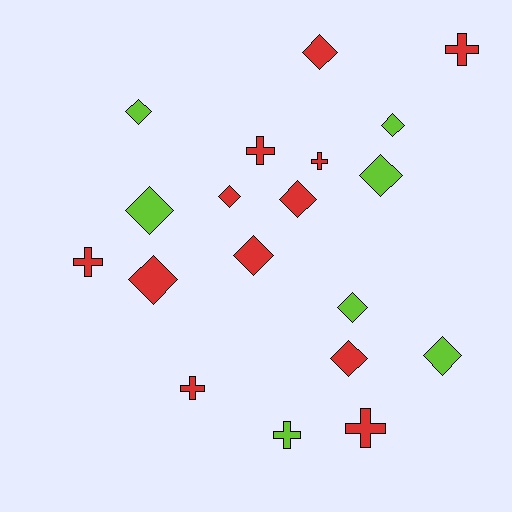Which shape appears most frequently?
Diamond, with 12 objects.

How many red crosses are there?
There are 6 red crosses.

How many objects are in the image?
There are 19 objects.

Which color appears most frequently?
Red, with 12 objects.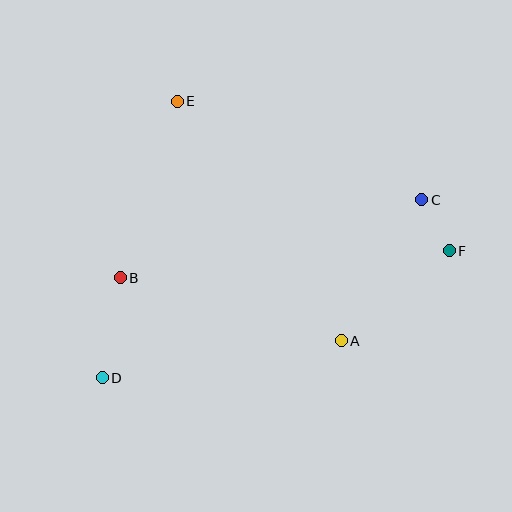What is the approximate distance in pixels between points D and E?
The distance between D and E is approximately 287 pixels.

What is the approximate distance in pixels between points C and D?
The distance between C and D is approximately 366 pixels.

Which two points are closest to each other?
Points C and F are closest to each other.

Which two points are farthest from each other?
Points D and F are farthest from each other.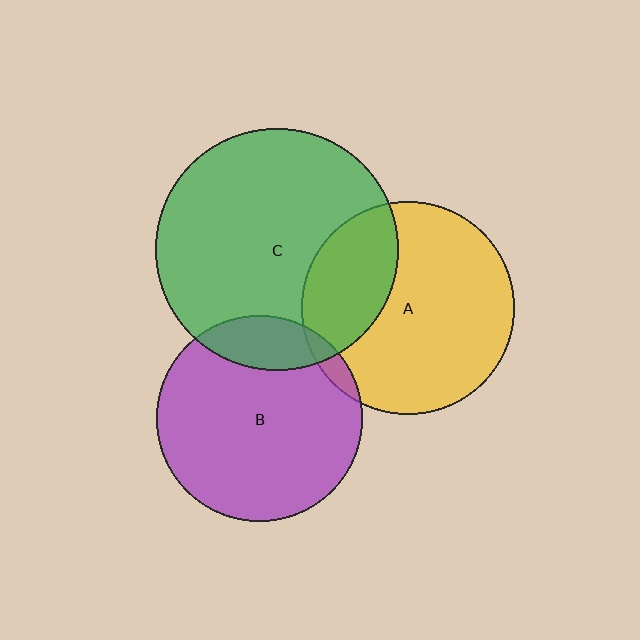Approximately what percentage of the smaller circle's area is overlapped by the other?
Approximately 5%.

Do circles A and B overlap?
Yes.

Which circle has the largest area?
Circle C (green).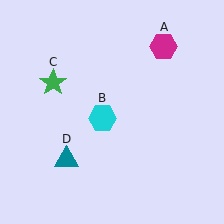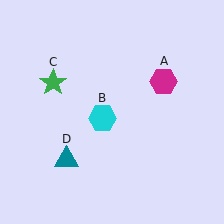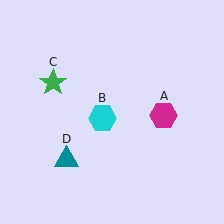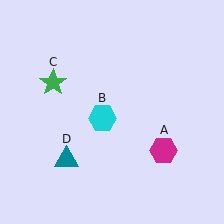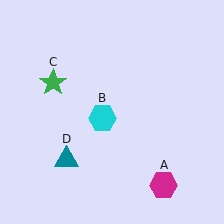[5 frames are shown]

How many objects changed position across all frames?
1 object changed position: magenta hexagon (object A).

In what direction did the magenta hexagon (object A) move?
The magenta hexagon (object A) moved down.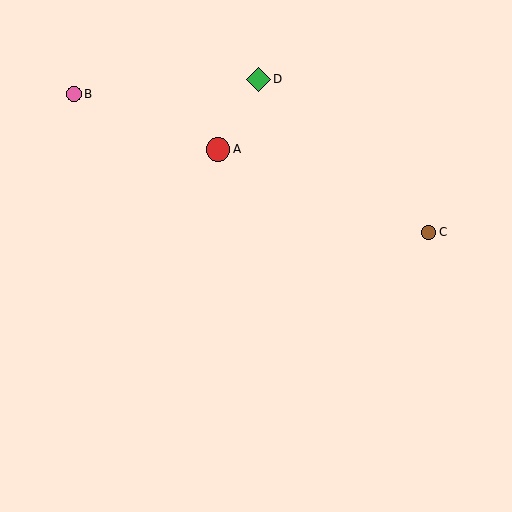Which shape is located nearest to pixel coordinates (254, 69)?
The green diamond (labeled D) at (258, 79) is nearest to that location.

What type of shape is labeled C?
Shape C is a brown circle.